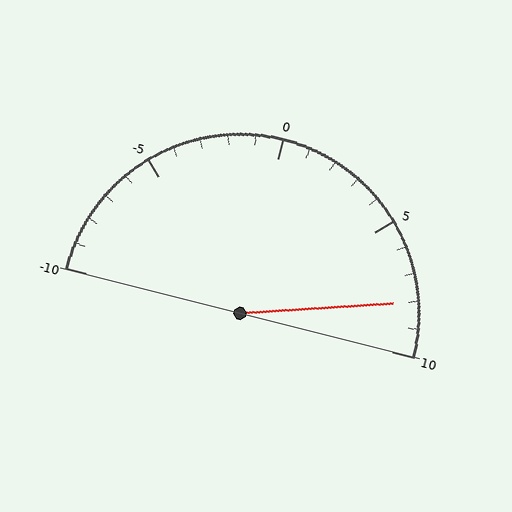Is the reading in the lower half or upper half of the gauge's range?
The reading is in the upper half of the range (-10 to 10).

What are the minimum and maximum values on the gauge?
The gauge ranges from -10 to 10.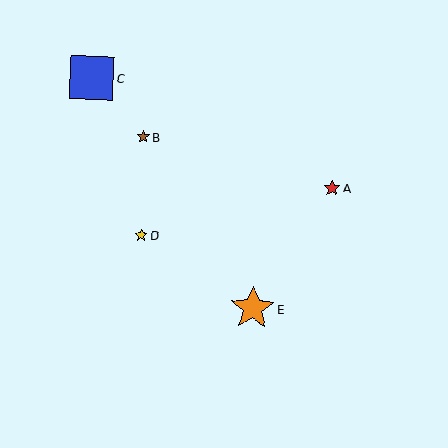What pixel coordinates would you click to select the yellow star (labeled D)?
Click at (141, 235) to select the yellow star D.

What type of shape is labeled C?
Shape C is a blue square.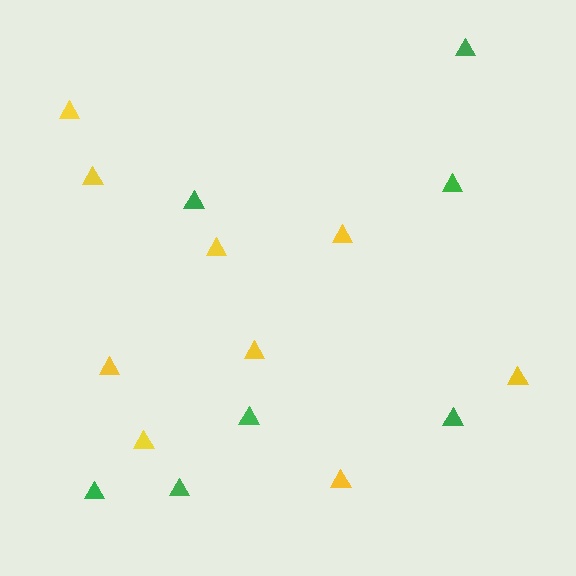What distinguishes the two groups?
There are 2 groups: one group of yellow triangles (9) and one group of green triangles (7).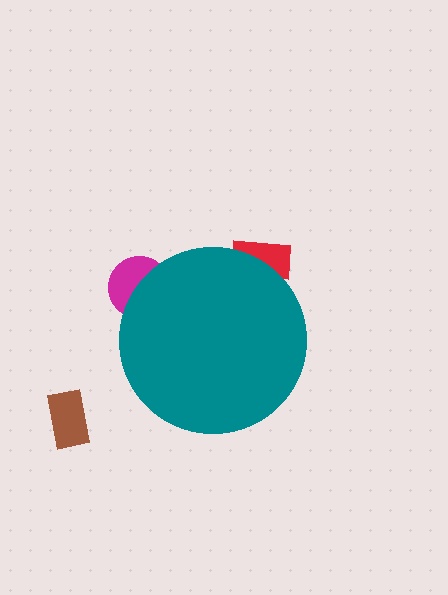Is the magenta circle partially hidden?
Yes, the magenta circle is partially hidden behind the teal circle.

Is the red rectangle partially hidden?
Yes, the red rectangle is partially hidden behind the teal circle.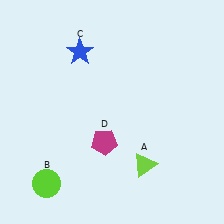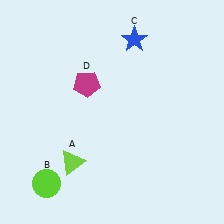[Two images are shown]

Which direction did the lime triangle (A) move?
The lime triangle (A) moved left.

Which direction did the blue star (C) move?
The blue star (C) moved right.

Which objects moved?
The objects that moved are: the lime triangle (A), the blue star (C), the magenta pentagon (D).